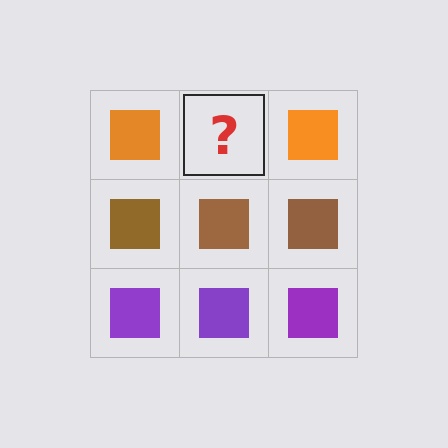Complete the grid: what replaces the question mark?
The question mark should be replaced with an orange square.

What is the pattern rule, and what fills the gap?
The rule is that each row has a consistent color. The gap should be filled with an orange square.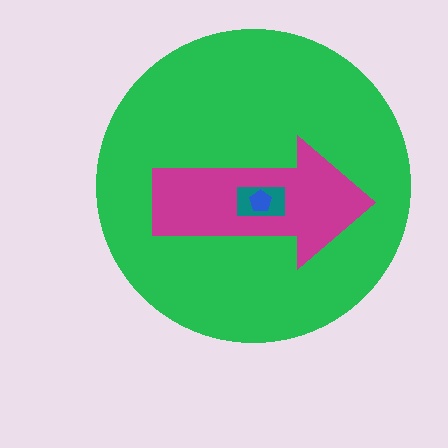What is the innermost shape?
The blue pentagon.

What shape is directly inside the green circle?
The magenta arrow.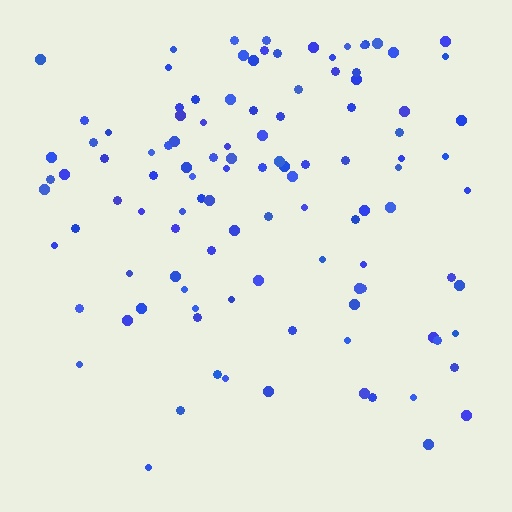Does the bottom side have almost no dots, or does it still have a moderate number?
Still a moderate number, just noticeably fewer than the top.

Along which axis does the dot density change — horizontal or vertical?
Vertical.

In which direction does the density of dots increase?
From bottom to top, with the top side densest.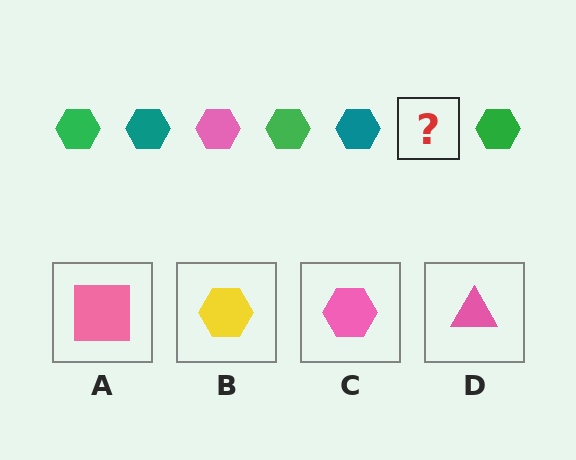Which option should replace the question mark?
Option C.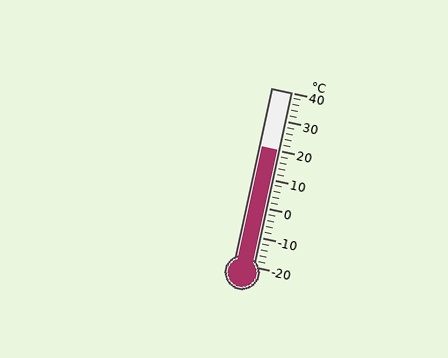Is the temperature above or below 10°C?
The temperature is above 10°C.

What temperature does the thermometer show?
The thermometer shows approximately 20°C.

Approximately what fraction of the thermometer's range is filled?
The thermometer is filled to approximately 65% of its range.